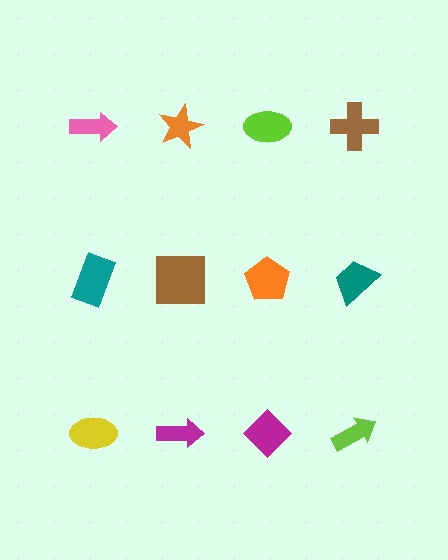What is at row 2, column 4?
A teal trapezoid.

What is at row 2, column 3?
An orange pentagon.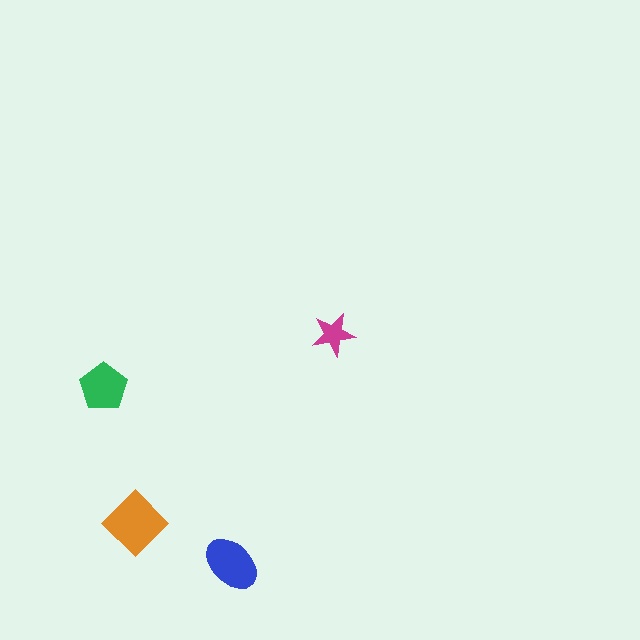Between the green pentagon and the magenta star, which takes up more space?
The green pentagon.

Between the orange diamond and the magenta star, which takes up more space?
The orange diamond.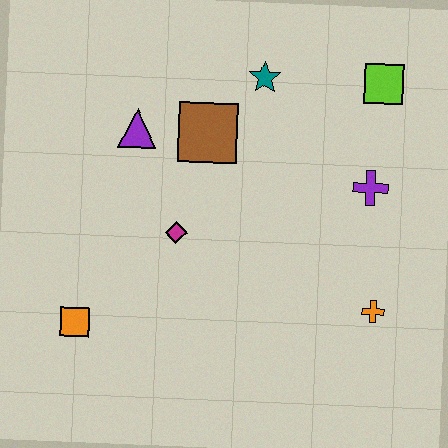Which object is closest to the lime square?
The purple cross is closest to the lime square.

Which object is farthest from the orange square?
The lime square is farthest from the orange square.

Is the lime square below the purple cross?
No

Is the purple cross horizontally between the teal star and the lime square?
Yes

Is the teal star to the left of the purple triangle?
No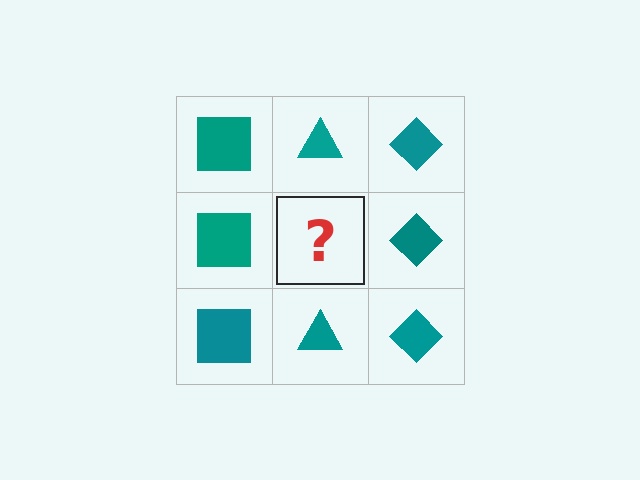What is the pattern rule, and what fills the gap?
The rule is that each column has a consistent shape. The gap should be filled with a teal triangle.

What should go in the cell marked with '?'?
The missing cell should contain a teal triangle.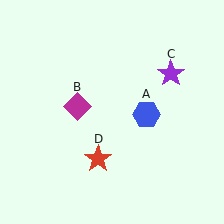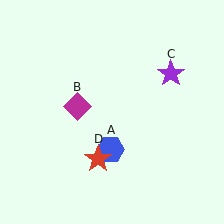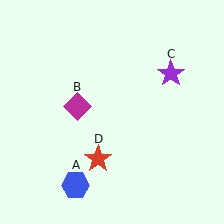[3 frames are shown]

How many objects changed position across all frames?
1 object changed position: blue hexagon (object A).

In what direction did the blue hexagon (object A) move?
The blue hexagon (object A) moved down and to the left.